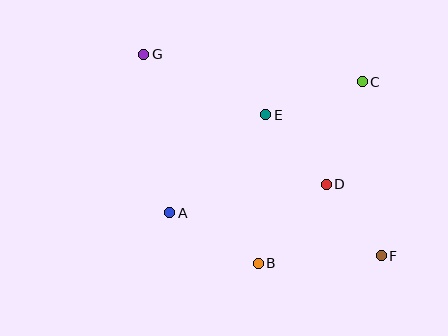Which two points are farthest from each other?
Points F and G are farthest from each other.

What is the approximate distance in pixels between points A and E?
The distance between A and E is approximately 137 pixels.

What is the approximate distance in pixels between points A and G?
The distance between A and G is approximately 161 pixels.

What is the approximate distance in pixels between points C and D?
The distance between C and D is approximately 109 pixels.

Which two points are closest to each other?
Points D and F are closest to each other.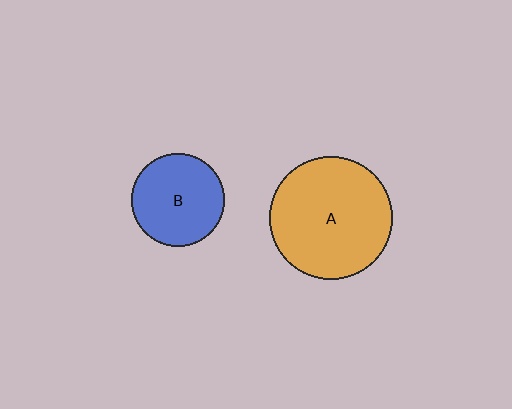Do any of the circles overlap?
No, none of the circles overlap.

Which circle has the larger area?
Circle A (orange).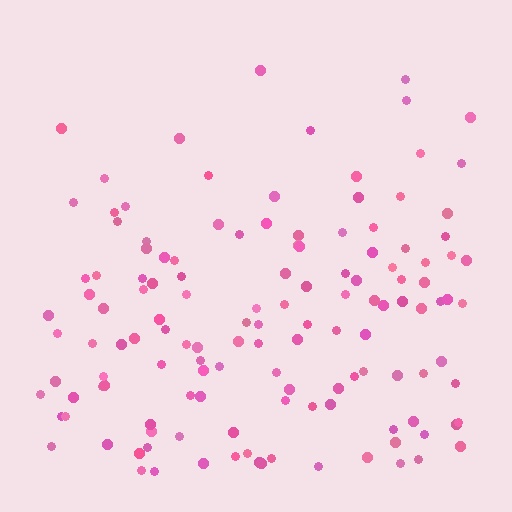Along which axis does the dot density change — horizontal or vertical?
Vertical.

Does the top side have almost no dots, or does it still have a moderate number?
Still a moderate number, just noticeably fewer than the bottom.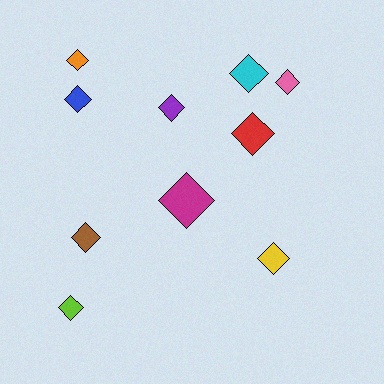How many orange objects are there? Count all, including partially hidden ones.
There is 1 orange object.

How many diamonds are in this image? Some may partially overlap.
There are 10 diamonds.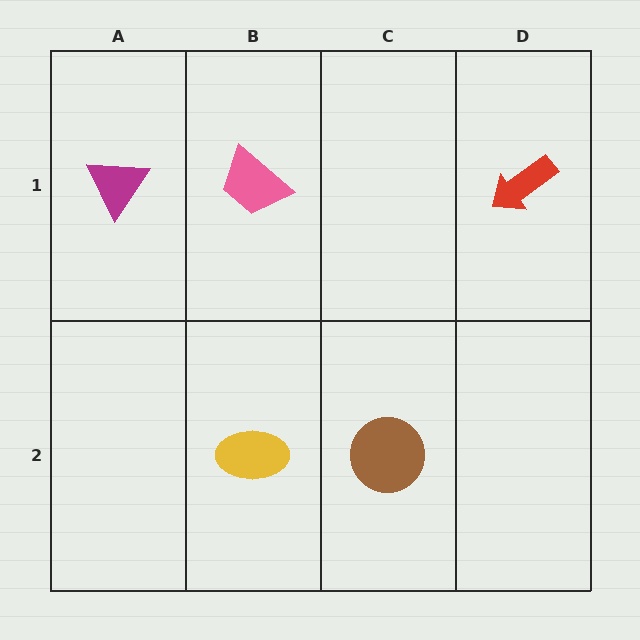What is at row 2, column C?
A brown circle.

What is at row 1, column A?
A magenta triangle.